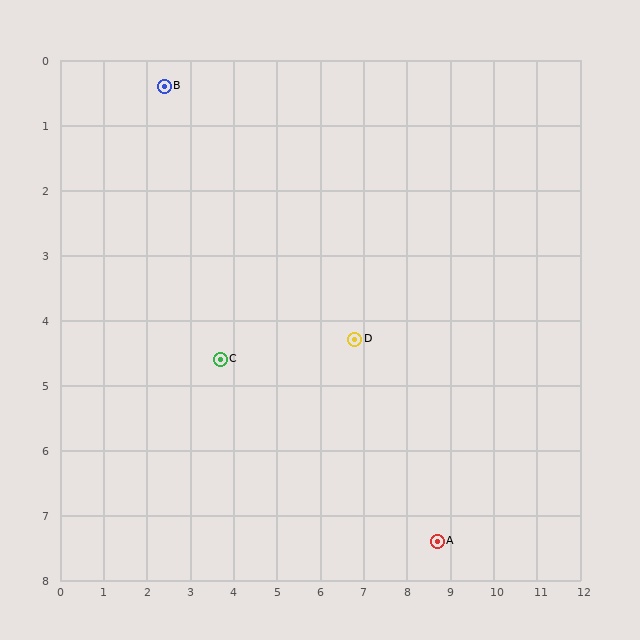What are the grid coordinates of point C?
Point C is at approximately (3.7, 4.6).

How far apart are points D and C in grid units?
Points D and C are about 3.1 grid units apart.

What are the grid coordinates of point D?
Point D is at approximately (6.8, 4.3).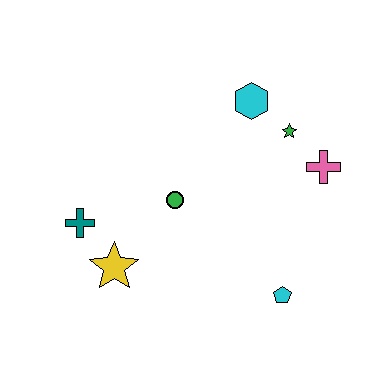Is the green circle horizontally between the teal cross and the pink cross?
Yes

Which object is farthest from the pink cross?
The teal cross is farthest from the pink cross.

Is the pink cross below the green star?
Yes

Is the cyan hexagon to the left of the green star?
Yes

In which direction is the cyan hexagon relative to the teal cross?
The cyan hexagon is to the right of the teal cross.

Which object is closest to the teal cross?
The yellow star is closest to the teal cross.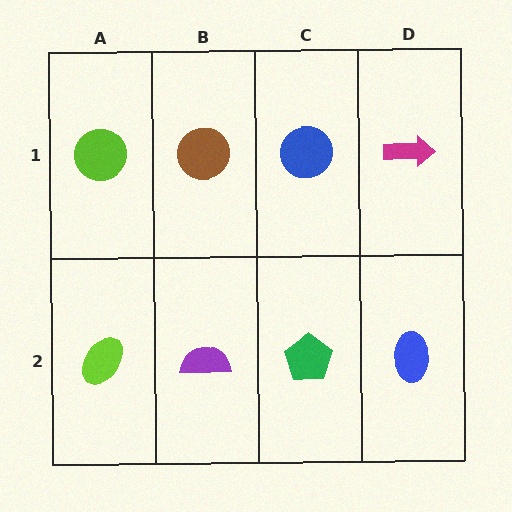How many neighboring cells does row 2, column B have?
3.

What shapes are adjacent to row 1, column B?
A purple semicircle (row 2, column B), a lime circle (row 1, column A), a blue circle (row 1, column C).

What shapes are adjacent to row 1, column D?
A blue ellipse (row 2, column D), a blue circle (row 1, column C).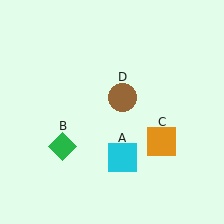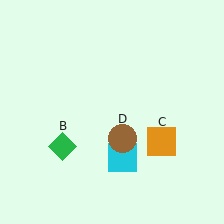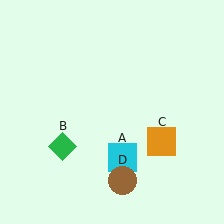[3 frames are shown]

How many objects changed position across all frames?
1 object changed position: brown circle (object D).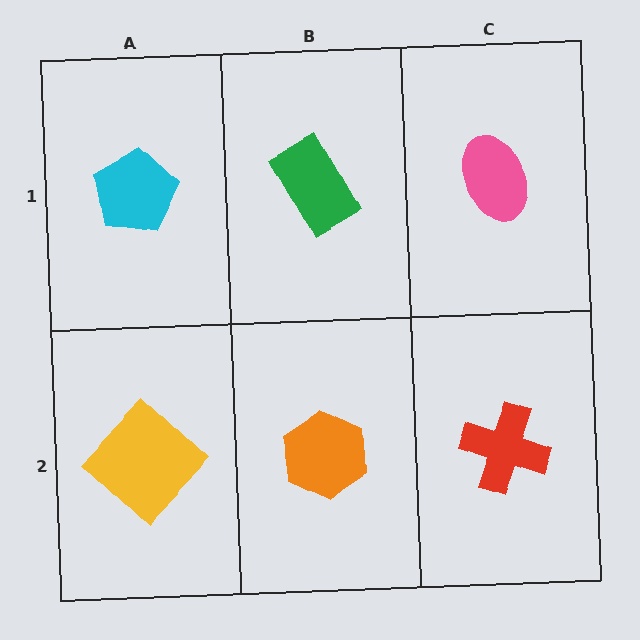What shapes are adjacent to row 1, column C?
A red cross (row 2, column C), a green rectangle (row 1, column B).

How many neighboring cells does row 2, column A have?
2.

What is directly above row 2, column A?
A cyan pentagon.